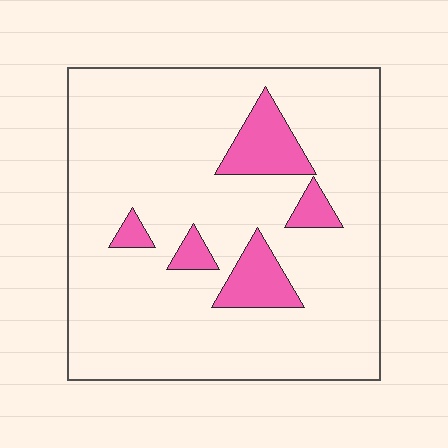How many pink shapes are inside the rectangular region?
5.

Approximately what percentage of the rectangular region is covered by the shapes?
Approximately 15%.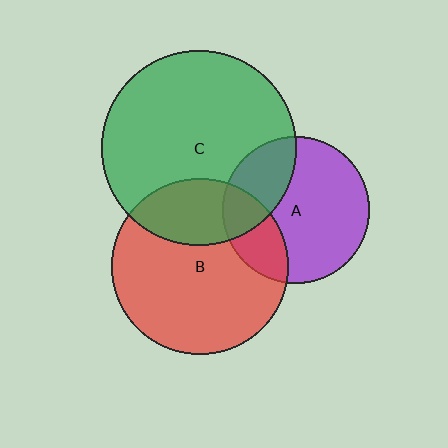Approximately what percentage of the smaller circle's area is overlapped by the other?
Approximately 25%.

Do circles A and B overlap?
Yes.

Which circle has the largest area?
Circle C (green).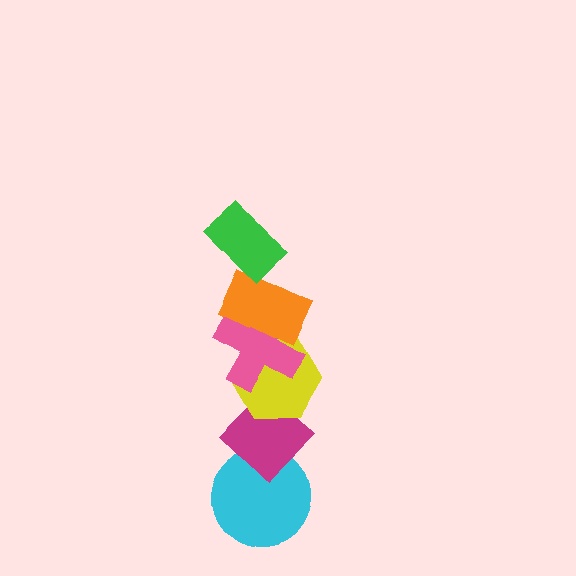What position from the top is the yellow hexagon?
The yellow hexagon is 4th from the top.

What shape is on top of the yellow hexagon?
The pink cross is on top of the yellow hexagon.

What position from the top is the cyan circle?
The cyan circle is 6th from the top.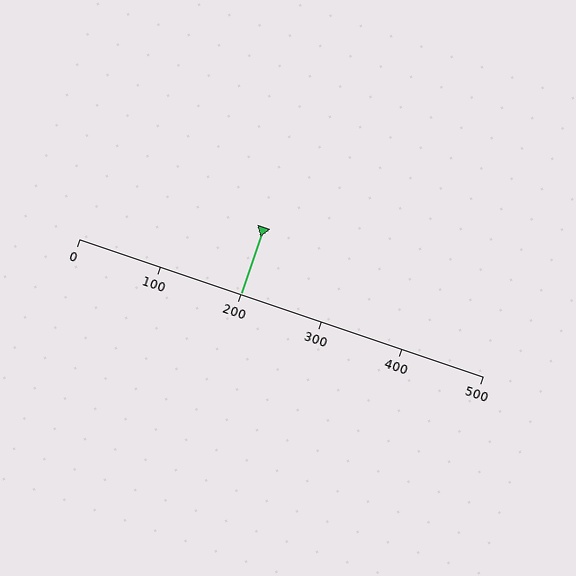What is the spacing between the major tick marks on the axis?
The major ticks are spaced 100 apart.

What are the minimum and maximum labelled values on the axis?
The axis runs from 0 to 500.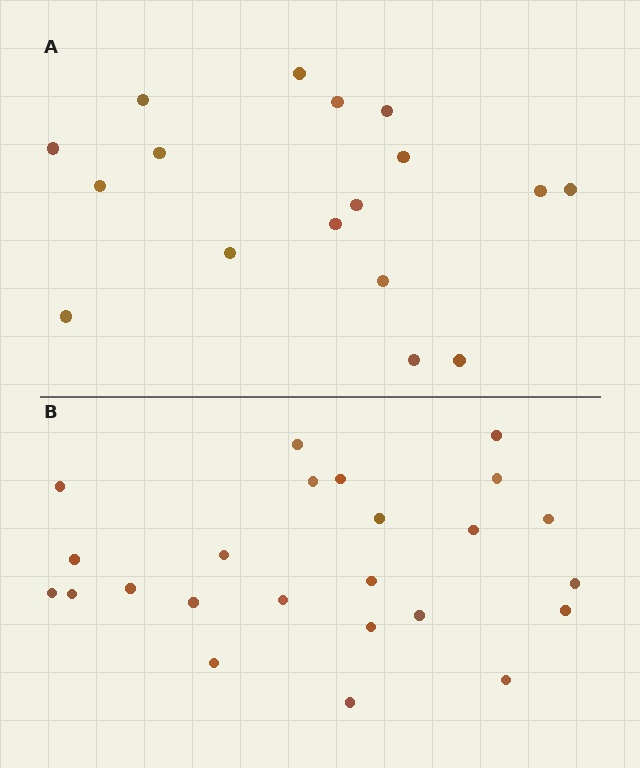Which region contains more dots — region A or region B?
Region B (the bottom region) has more dots.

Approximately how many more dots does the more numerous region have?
Region B has roughly 8 or so more dots than region A.